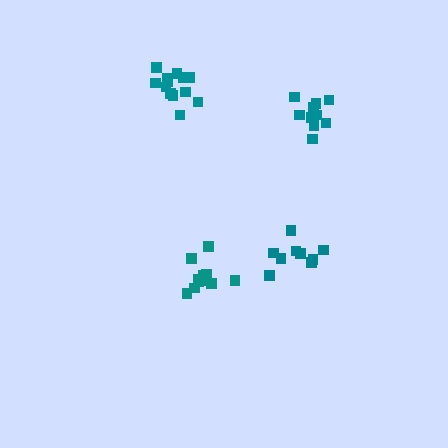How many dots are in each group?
Group 1: 13 dots, Group 2: 11 dots, Group 3: 10 dots, Group 4: 9 dots (43 total).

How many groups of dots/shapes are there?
There are 4 groups.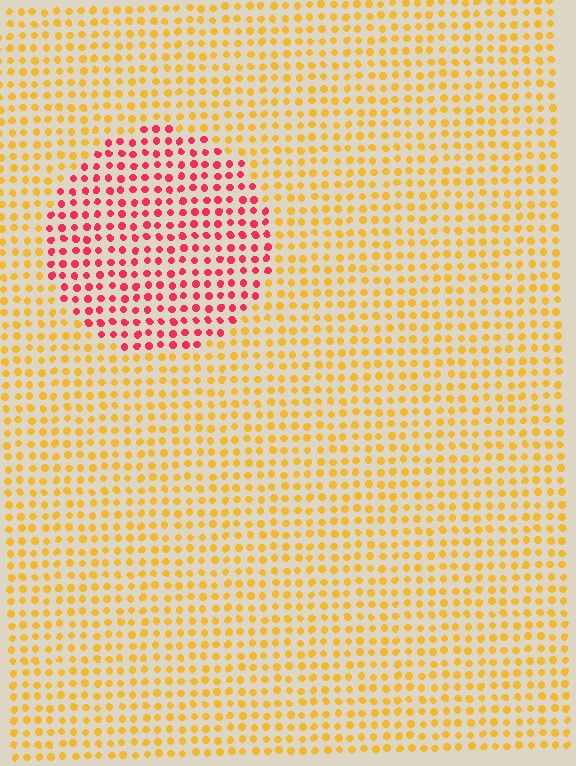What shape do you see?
I see a circle.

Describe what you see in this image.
The image is filled with small yellow elements in a uniform arrangement. A circle-shaped region is visible where the elements are tinted to a slightly different hue, forming a subtle color boundary.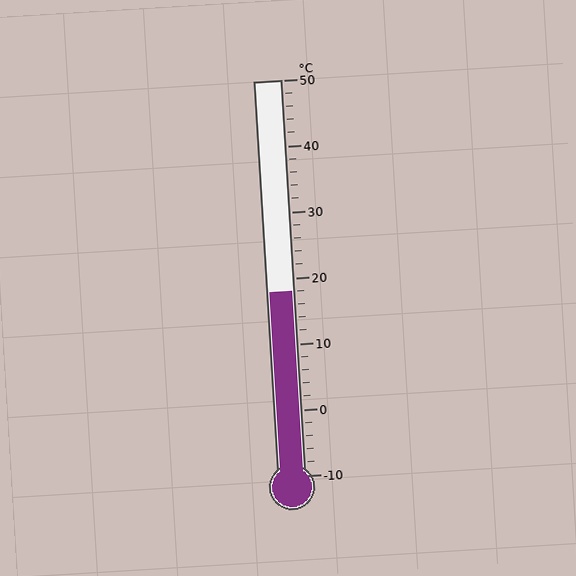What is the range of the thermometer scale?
The thermometer scale ranges from -10°C to 50°C.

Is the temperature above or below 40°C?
The temperature is below 40°C.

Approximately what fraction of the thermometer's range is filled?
The thermometer is filled to approximately 45% of its range.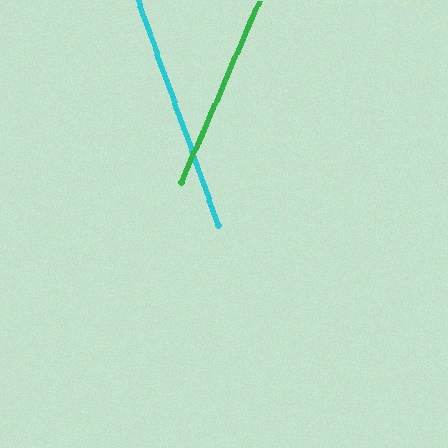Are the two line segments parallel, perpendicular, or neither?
Neither parallel nor perpendicular — they differ by about 43°.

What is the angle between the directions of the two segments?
Approximately 43 degrees.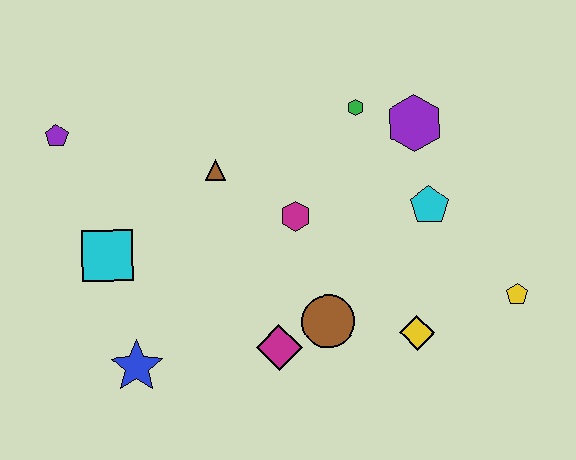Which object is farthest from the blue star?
The yellow pentagon is farthest from the blue star.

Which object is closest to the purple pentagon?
The cyan square is closest to the purple pentagon.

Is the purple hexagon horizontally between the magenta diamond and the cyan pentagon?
Yes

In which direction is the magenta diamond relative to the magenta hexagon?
The magenta diamond is below the magenta hexagon.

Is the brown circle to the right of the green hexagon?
No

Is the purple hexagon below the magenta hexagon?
No